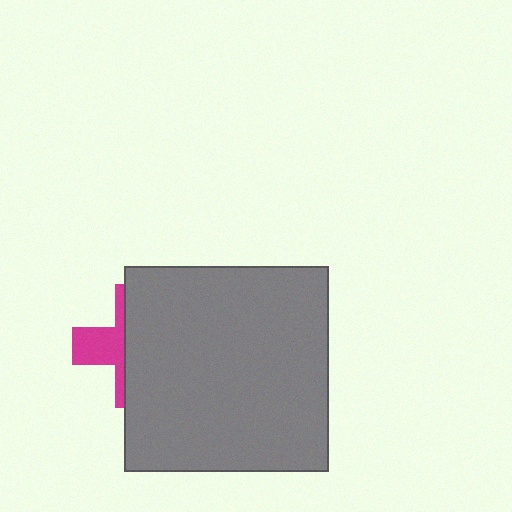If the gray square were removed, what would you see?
You would see the complete magenta cross.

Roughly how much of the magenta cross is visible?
A small part of it is visible (roughly 33%).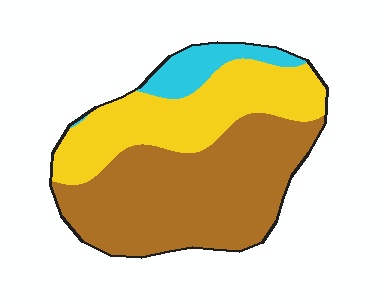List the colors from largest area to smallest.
From largest to smallest: brown, yellow, cyan.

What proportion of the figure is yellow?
Yellow takes up about one third (1/3) of the figure.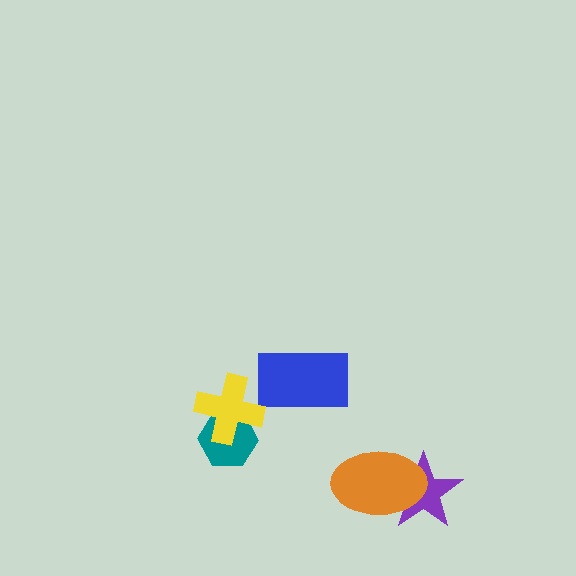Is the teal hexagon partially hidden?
Yes, it is partially covered by another shape.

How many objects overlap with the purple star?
1 object overlaps with the purple star.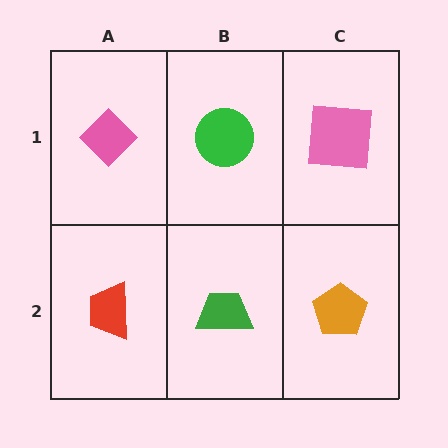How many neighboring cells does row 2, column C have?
2.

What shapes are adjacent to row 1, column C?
An orange pentagon (row 2, column C), a green circle (row 1, column B).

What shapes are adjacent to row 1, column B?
A green trapezoid (row 2, column B), a pink diamond (row 1, column A), a pink square (row 1, column C).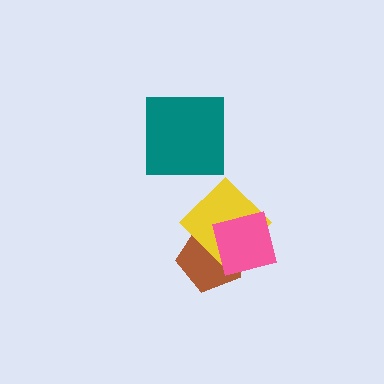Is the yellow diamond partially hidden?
Yes, it is partially covered by another shape.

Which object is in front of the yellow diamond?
The pink square is in front of the yellow diamond.